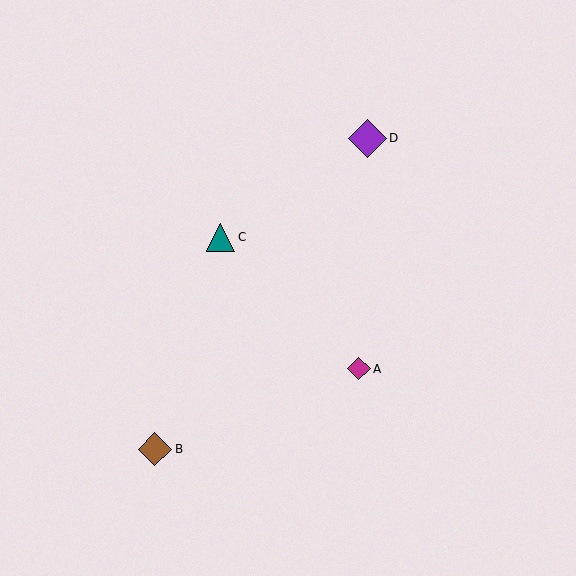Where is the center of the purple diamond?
The center of the purple diamond is at (367, 138).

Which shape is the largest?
The purple diamond (labeled D) is the largest.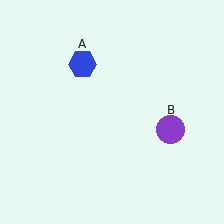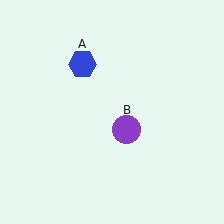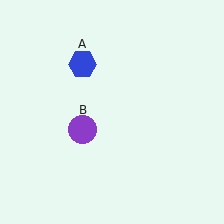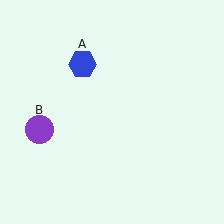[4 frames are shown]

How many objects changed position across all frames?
1 object changed position: purple circle (object B).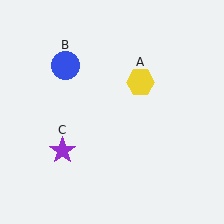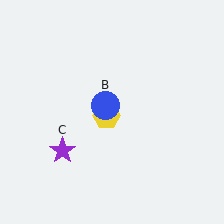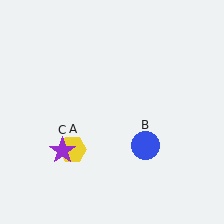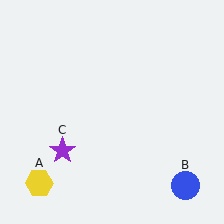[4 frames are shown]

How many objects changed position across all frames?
2 objects changed position: yellow hexagon (object A), blue circle (object B).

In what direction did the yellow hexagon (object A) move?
The yellow hexagon (object A) moved down and to the left.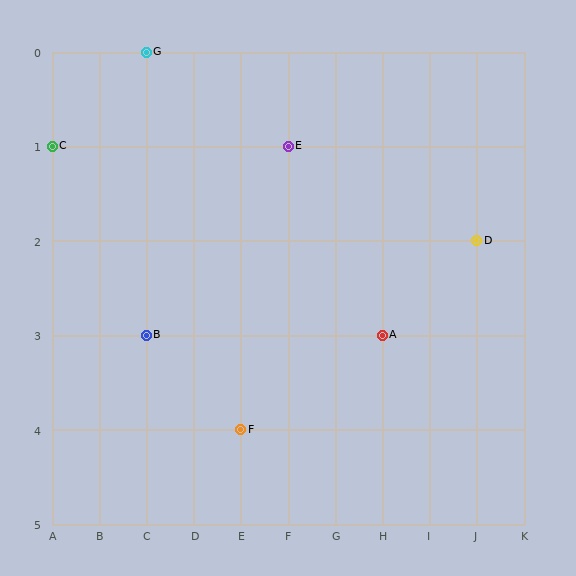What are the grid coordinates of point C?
Point C is at grid coordinates (A, 1).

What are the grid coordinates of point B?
Point B is at grid coordinates (C, 3).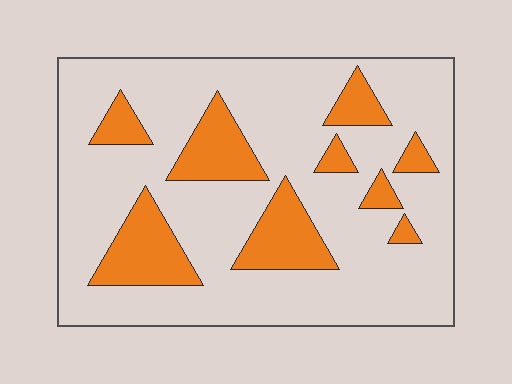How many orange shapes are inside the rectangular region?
9.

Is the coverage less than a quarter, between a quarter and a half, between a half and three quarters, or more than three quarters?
Less than a quarter.